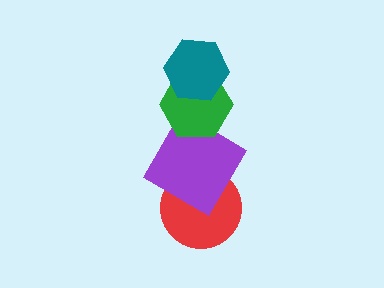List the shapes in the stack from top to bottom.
From top to bottom: the teal hexagon, the green hexagon, the purple diamond, the red circle.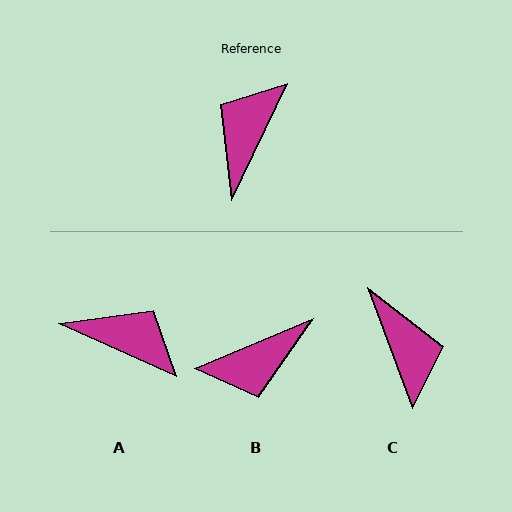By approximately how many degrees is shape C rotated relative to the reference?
Approximately 134 degrees clockwise.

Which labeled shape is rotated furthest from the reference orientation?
B, about 138 degrees away.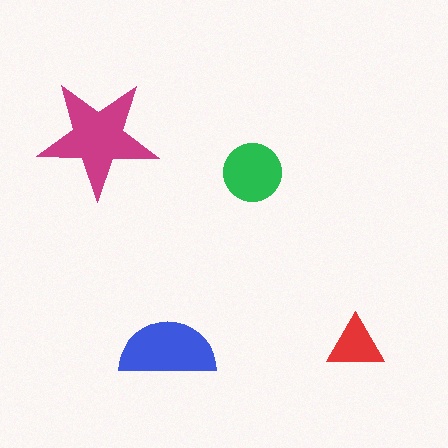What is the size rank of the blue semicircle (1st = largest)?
2nd.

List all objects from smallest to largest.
The red triangle, the green circle, the blue semicircle, the magenta star.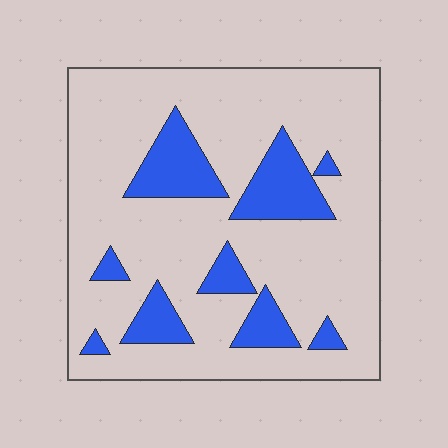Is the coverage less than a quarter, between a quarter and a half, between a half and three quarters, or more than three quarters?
Less than a quarter.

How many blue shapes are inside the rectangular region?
9.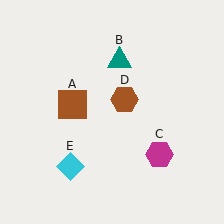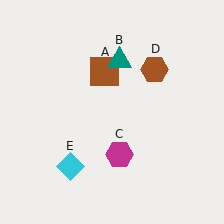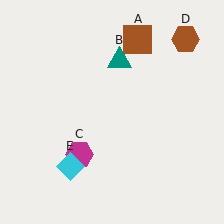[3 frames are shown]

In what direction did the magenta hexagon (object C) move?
The magenta hexagon (object C) moved left.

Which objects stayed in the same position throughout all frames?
Teal triangle (object B) and cyan diamond (object E) remained stationary.